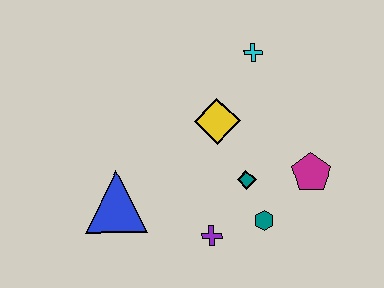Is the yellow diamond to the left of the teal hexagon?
Yes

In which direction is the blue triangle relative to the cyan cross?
The blue triangle is below the cyan cross.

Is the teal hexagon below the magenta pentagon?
Yes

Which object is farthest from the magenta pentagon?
The blue triangle is farthest from the magenta pentagon.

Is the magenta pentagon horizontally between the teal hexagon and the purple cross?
No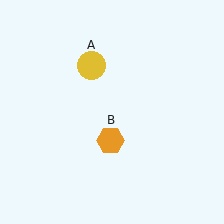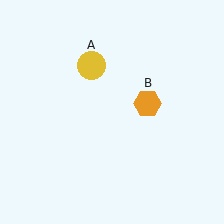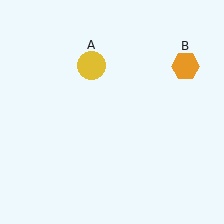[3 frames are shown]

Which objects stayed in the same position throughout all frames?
Yellow circle (object A) remained stationary.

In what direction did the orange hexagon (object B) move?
The orange hexagon (object B) moved up and to the right.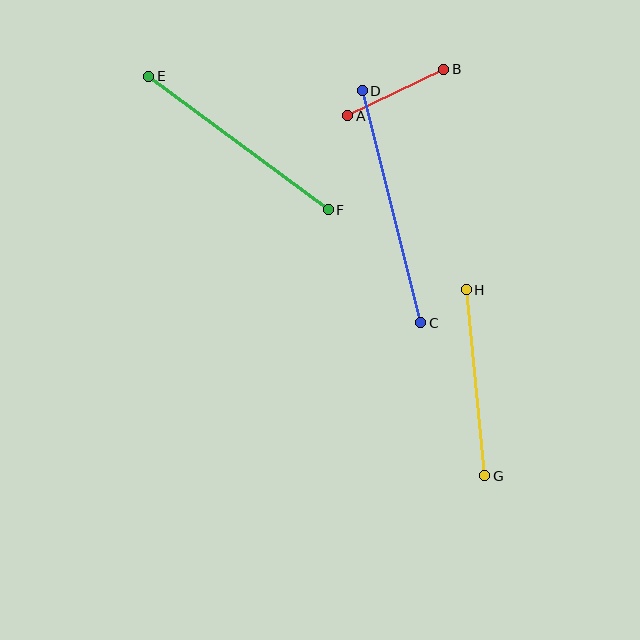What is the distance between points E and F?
The distance is approximately 223 pixels.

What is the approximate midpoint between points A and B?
The midpoint is at approximately (396, 93) pixels.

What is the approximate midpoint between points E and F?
The midpoint is at approximately (239, 143) pixels.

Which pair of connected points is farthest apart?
Points C and D are farthest apart.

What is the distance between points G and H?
The distance is approximately 187 pixels.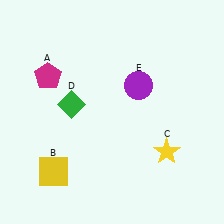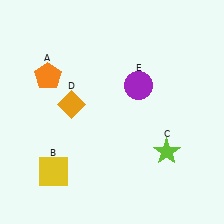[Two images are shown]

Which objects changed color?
A changed from magenta to orange. C changed from yellow to lime. D changed from green to orange.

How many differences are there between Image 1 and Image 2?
There are 3 differences between the two images.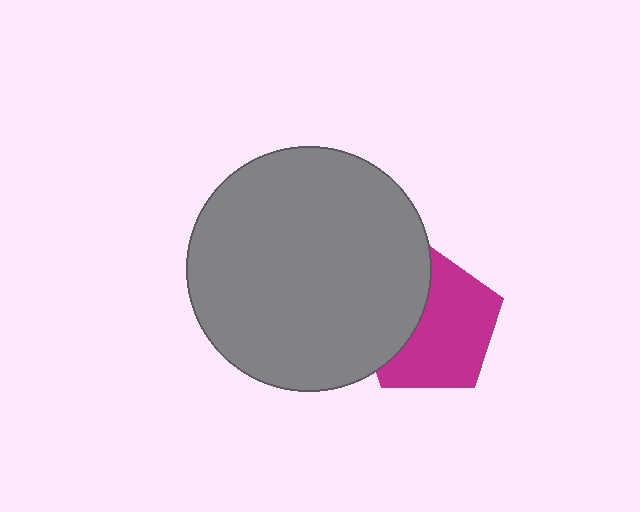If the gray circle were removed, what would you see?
You would see the complete magenta pentagon.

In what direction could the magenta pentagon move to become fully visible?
The magenta pentagon could move right. That would shift it out from behind the gray circle entirely.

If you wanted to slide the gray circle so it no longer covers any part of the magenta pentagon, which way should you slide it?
Slide it left — that is the most direct way to separate the two shapes.